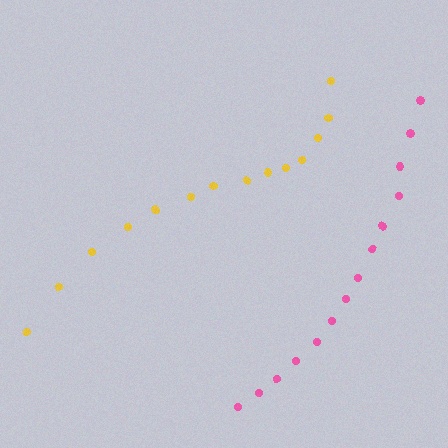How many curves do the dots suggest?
There are 2 distinct paths.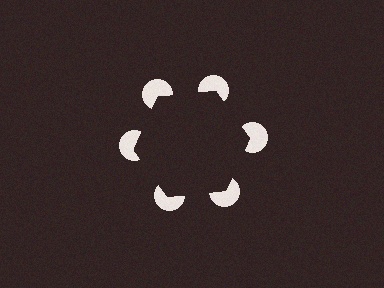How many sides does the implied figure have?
6 sides.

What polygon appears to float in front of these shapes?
An illusory hexagon — its edges are inferred from the aligned wedge cuts in the pac-man discs, not physically drawn.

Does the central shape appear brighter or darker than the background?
It typically appears slightly darker than the background, even though no actual brightness change is drawn.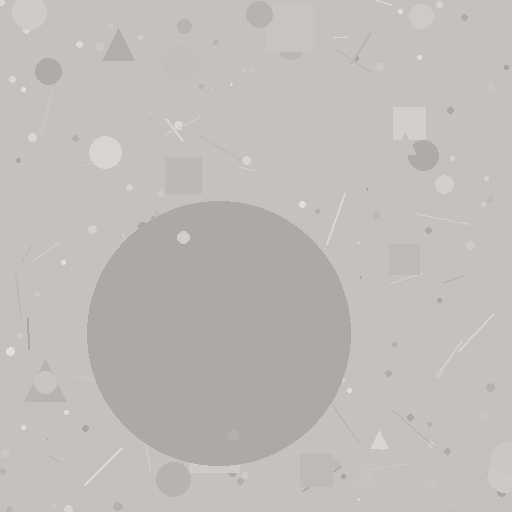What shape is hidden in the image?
A circle is hidden in the image.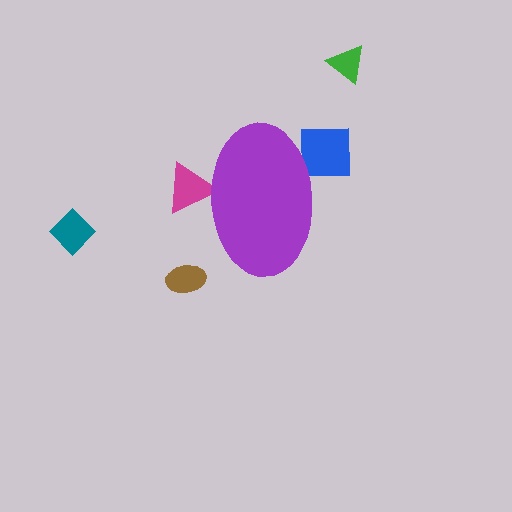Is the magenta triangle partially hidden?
Yes, the magenta triangle is partially hidden behind the purple ellipse.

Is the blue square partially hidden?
Yes, the blue square is partially hidden behind the purple ellipse.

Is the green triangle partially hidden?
No, the green triangle is fully visible.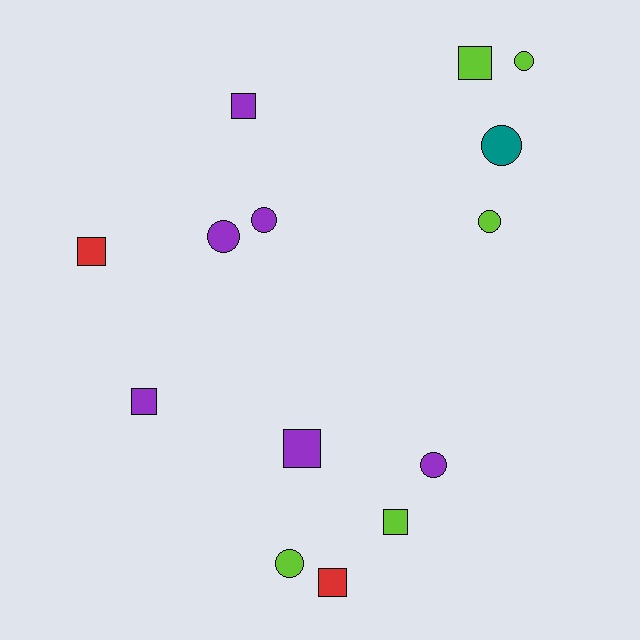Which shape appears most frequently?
Circle, with 7 objects.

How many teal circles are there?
There is 1 teal circle.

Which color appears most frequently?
Purple, with 6 objects.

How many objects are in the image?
There are 14 objects.